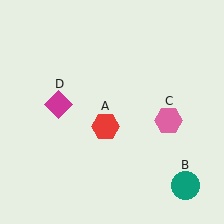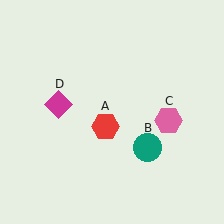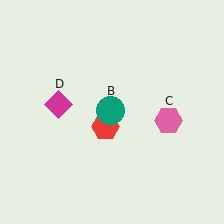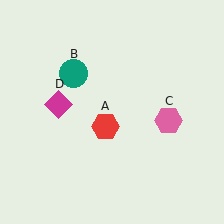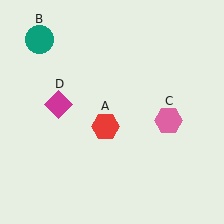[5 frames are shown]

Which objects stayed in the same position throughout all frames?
Red hexagon (object A) and pink hexagon (object C) and magenta diamond (object D) remained stationary.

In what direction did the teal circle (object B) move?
The teal circle (object B) moved up and to the left.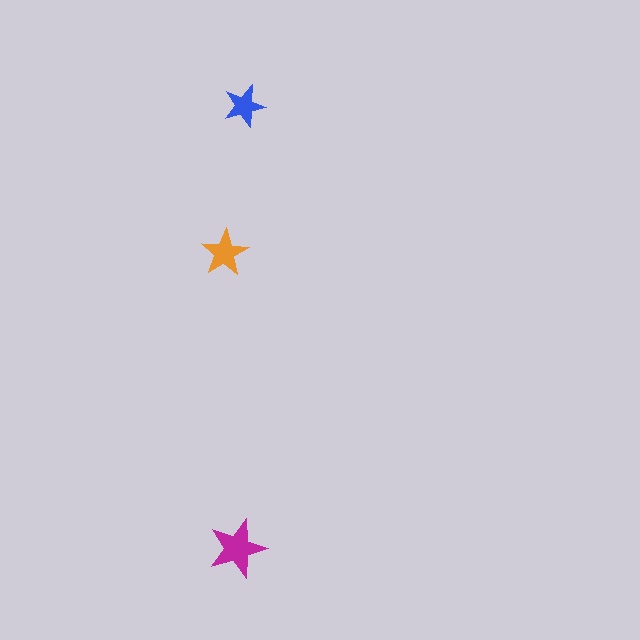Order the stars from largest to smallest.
the magenta one, the orange one, the blue one.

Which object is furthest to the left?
The orange star is leftmost.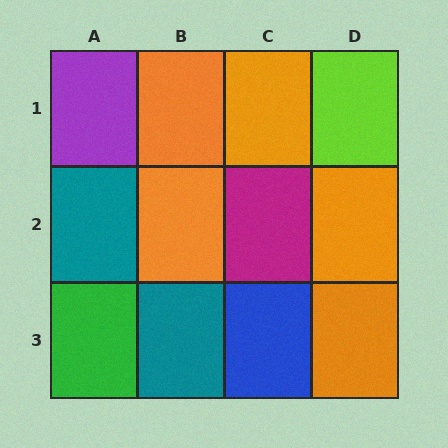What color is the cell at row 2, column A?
Teal.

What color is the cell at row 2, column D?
Orange.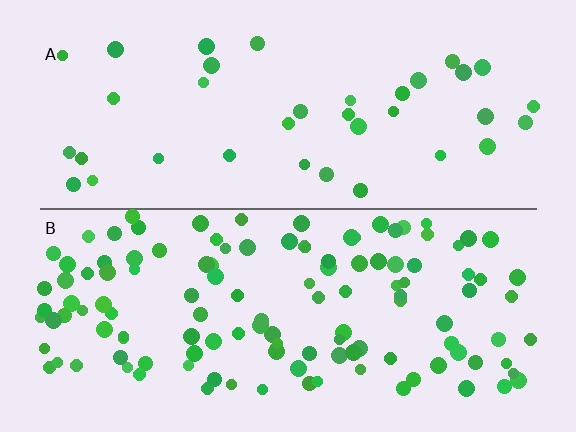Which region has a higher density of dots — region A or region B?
B (the bottom).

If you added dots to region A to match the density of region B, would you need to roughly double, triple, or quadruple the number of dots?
Approximately triple.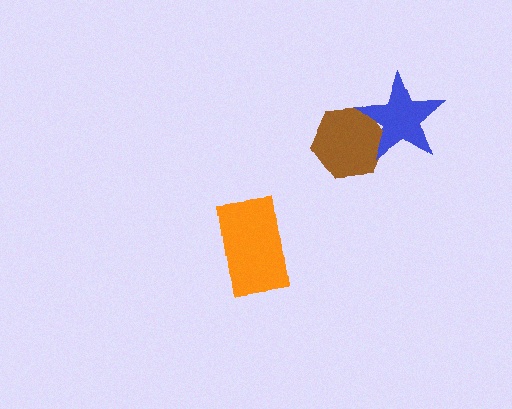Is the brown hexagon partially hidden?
Yes, it is partially covered by another shape.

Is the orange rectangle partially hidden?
No, no other shape covers it.